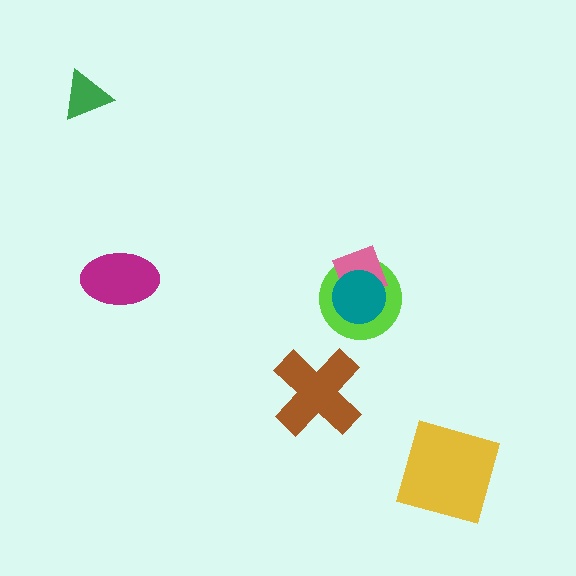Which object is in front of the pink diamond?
The teal circle is in front of the pink diamond.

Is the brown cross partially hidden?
No, no other shape covers it.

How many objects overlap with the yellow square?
0 objects overlap with the yellow square.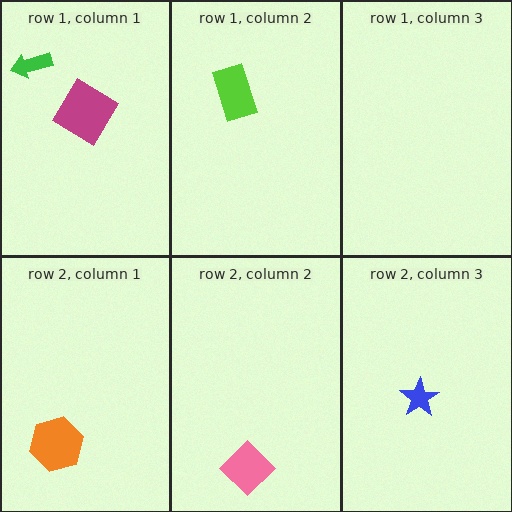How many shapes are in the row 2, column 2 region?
1.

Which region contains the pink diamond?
The row 2, column 2 region.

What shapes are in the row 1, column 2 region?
The lime rectangle.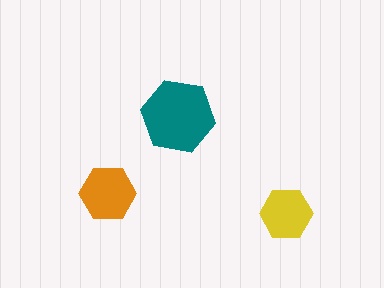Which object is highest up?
The teal hexagon is topmost.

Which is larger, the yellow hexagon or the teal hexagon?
The teal one.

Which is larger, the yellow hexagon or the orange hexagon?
The orange one.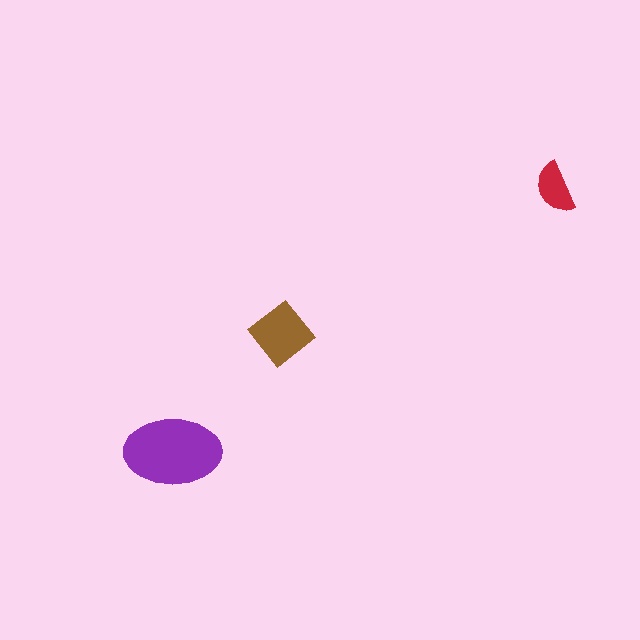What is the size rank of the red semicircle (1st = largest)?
3rd.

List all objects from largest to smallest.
The purple ellipse, the brown diamond, the red semicircle.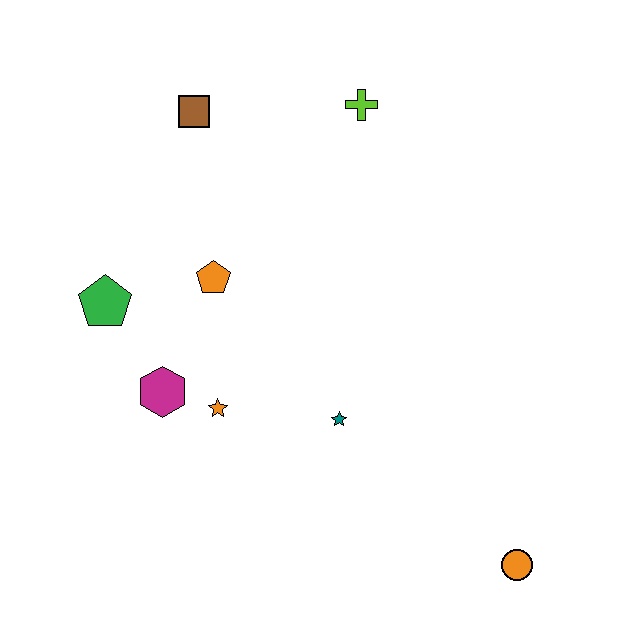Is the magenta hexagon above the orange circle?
Yes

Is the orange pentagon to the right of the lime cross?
No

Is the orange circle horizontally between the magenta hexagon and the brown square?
No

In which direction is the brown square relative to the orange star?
The brown square is above the orange star.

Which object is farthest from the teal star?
The brown square is farthest from the teal star.